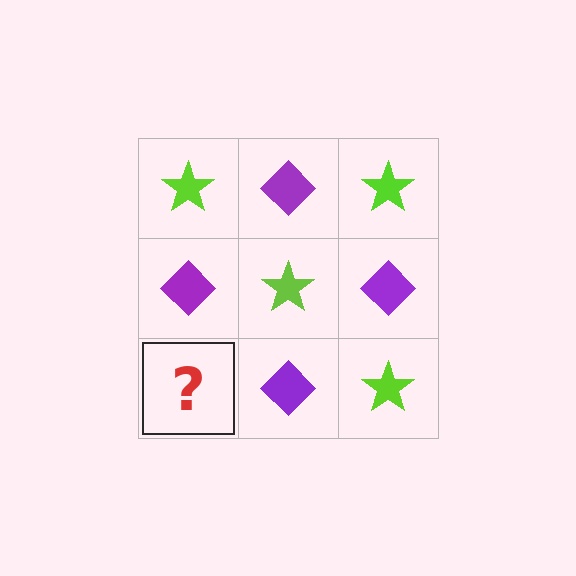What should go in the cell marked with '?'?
The missing cell should contain a lime star.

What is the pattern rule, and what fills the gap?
The rule is that it alternates lime star and purple diamond in a checkerboard pattern. The gap should be filled with a lime star.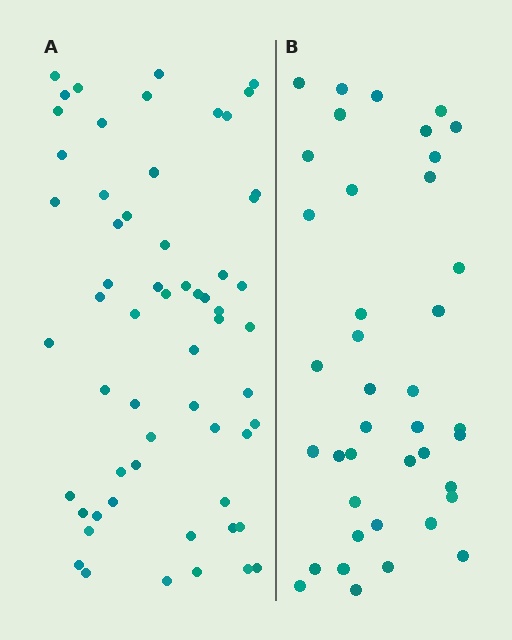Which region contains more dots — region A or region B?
Region A (the left region) has more dots.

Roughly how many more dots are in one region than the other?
Region A has approximately 20 more dots than region B.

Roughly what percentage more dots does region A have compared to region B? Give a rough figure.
About 50% more.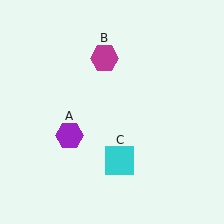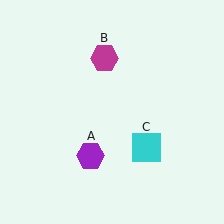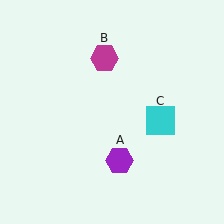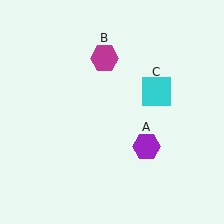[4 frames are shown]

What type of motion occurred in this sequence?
The purple hexagon (object A), cyan square (object C) rotated counterclockwise around the center of the scene.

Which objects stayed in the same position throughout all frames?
Magenta hexagon (object B) remained stationary.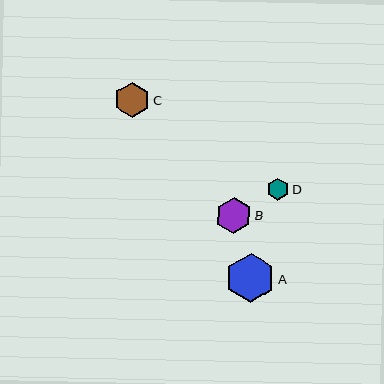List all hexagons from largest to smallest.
From largest to smallest: A, B, C, D.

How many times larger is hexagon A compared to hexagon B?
Hexagon A is approximately 1.4 times the size of hexagon B.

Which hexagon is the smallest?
Hexagon D is the smallest with a size of approximately 22 pixels.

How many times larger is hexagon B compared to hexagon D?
Hexagon B is approximately 1.6 times the size of hexagon D.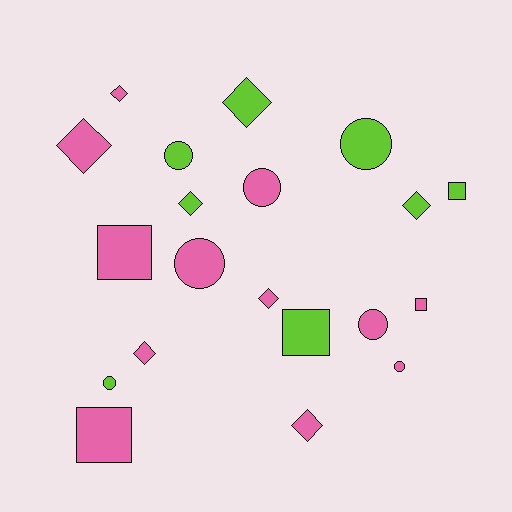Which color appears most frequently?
Pink, with 12 objects.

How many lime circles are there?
There are 3 lime circles.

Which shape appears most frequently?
Diamond, with 8 objects.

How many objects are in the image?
There are 20 objects.